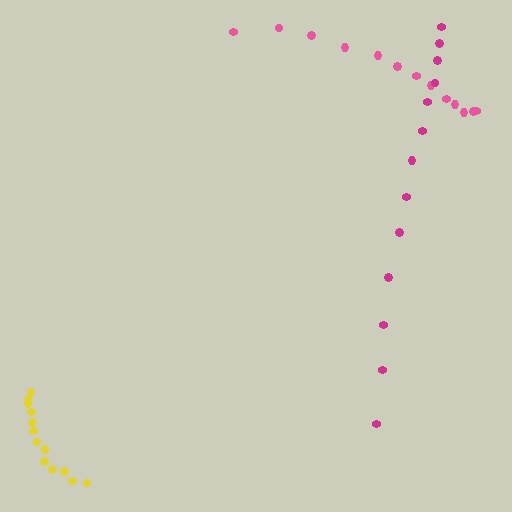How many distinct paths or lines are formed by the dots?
There are 3 distinct paths.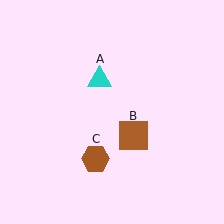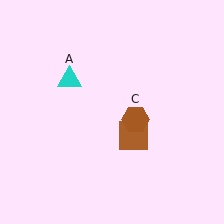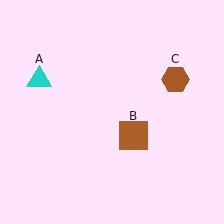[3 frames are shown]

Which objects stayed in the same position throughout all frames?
Brown square (object B) remained stationary.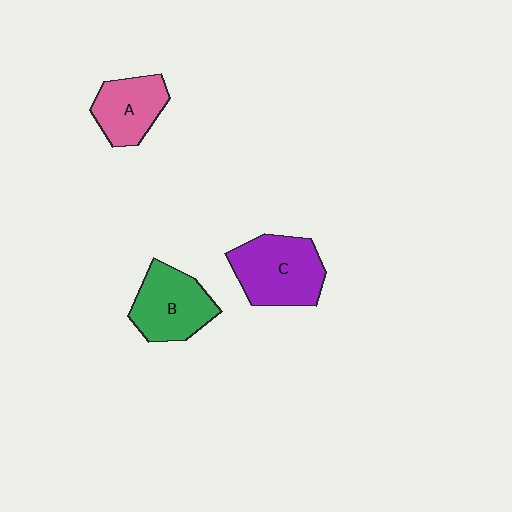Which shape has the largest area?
Shape C (purple).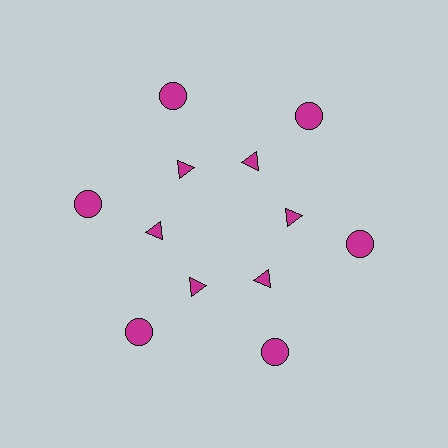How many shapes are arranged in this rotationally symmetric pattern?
There are 12 shapes, arranged in 6 groups of 2.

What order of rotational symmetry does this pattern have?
This pattern has 6-fold rotational symmetry.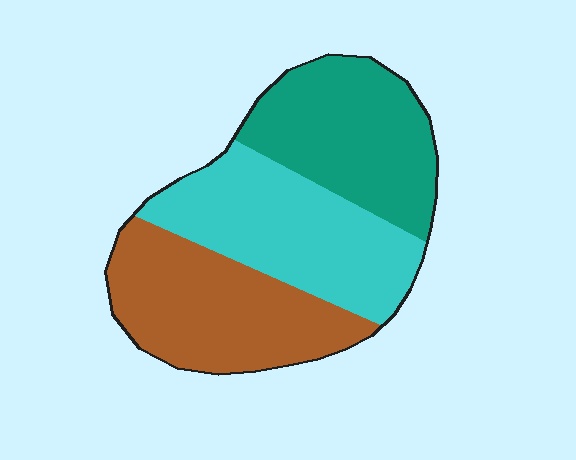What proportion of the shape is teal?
Teal covers roughly 30% of the shape.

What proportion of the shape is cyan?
Cyan covers about 35% of the shape.